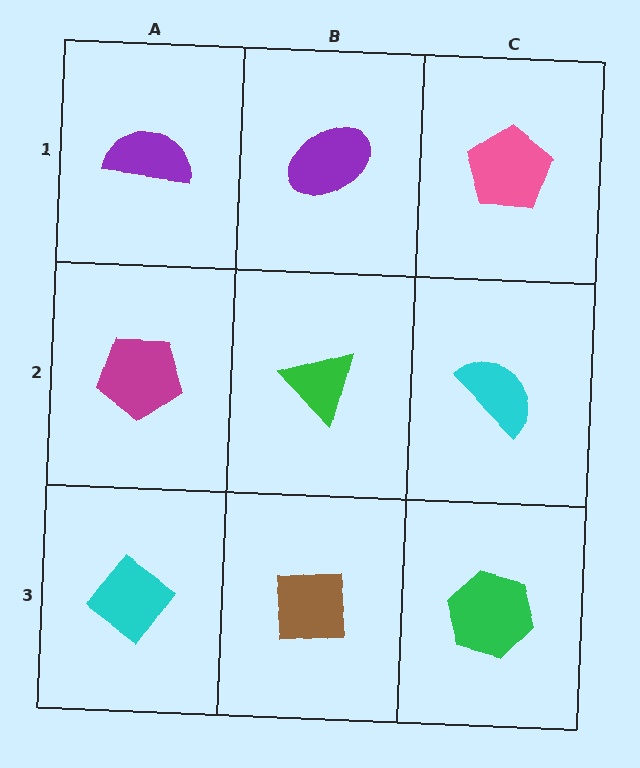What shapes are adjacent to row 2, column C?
A pink pentagon (row 1, column C), a green hexagon (row 3, column C), a green triangle (row 2, column B).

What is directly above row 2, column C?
A pink pentagon.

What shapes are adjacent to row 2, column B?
A purple ellipse (row 1, column B), a brown square (row 3, column B), a magenta pentagon (row 2, column A), a cyan semicircle (row 2, column C).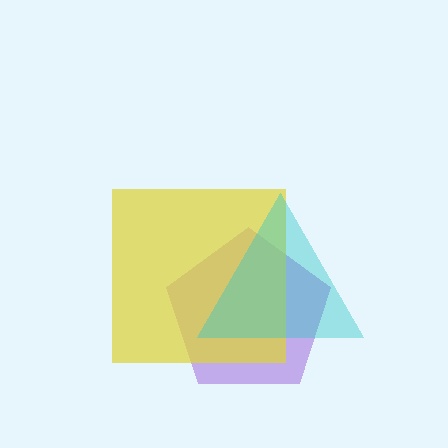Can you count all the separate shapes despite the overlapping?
Yes, there are 3 separate shapes.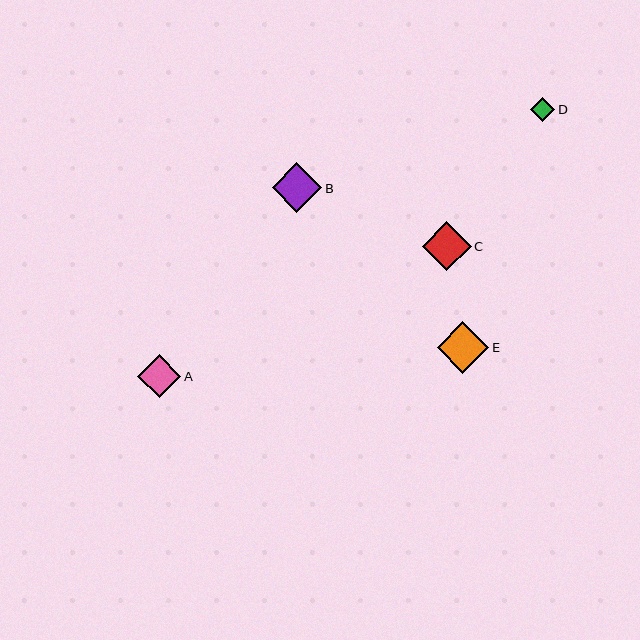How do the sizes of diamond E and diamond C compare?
Diamond E and diamond C are approximately the same size.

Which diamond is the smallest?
Diamond D is the smallest with a size of approximately 24 pixels.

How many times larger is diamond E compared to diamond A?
Diamond E is approximately 1.2 times the size of diamond A.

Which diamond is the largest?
Diamond E is the largest with a size of approximately 52 pixels.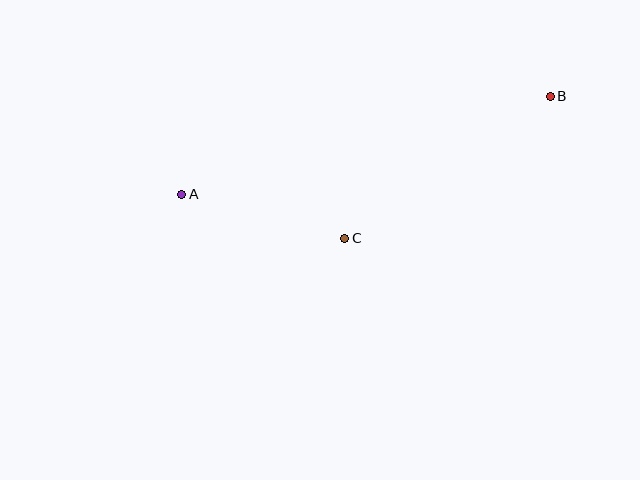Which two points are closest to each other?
Points A and C are closest to each other.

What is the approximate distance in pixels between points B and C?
The distance between B and C is approximately 250 pixels.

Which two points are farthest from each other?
Points A and B are farthest from each other.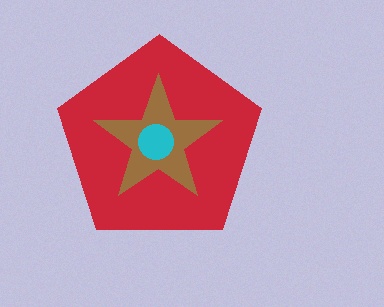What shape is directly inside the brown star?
The cyan circle.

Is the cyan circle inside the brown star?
Yes.